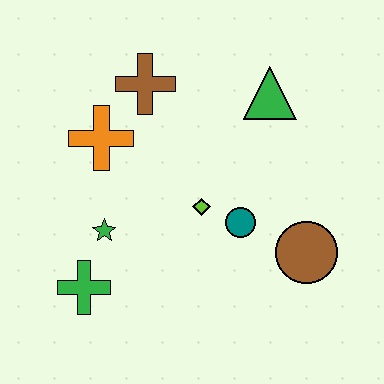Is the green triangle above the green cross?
Yes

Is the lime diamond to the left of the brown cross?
No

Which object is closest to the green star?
The green cross is closest to the green star.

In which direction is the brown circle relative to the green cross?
The brown circle is to the right of the green cross.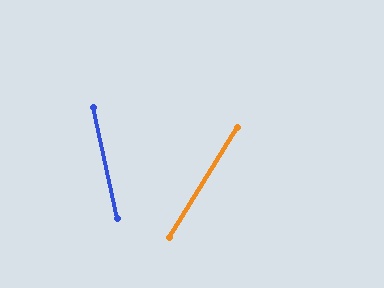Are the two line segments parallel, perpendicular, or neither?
Neither parallel nor perpendicular — they differ by about 44°.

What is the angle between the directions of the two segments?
Approximately 44 degrees.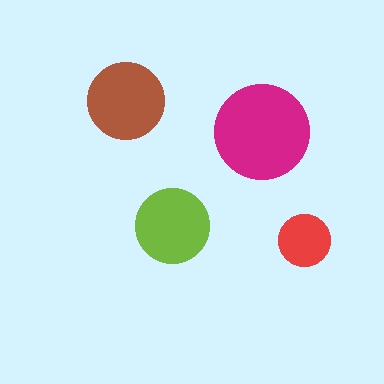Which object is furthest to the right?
The red circle is rightmost.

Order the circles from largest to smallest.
the magenta one, the brown one, the lime one, the red one.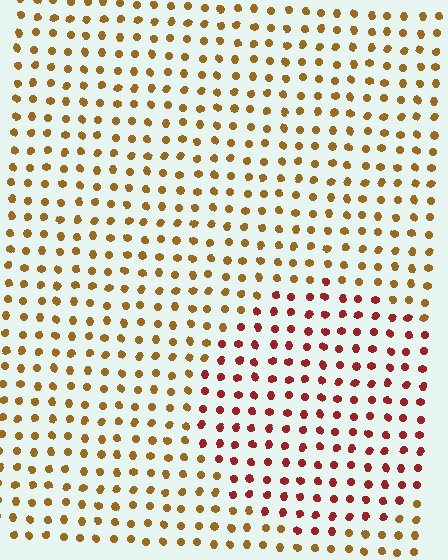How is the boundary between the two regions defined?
The boundary is defined purely by a slight shift in hue (about 41 degrees). Spacing, size, and orientation are identical on both sides.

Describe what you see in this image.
The image is filled with small brown elements in a uniform arrangement. A circle-shaped region is visible where the elements are tinted to a slightly different hue, forming a subtle color boundary.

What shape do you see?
I see a circle.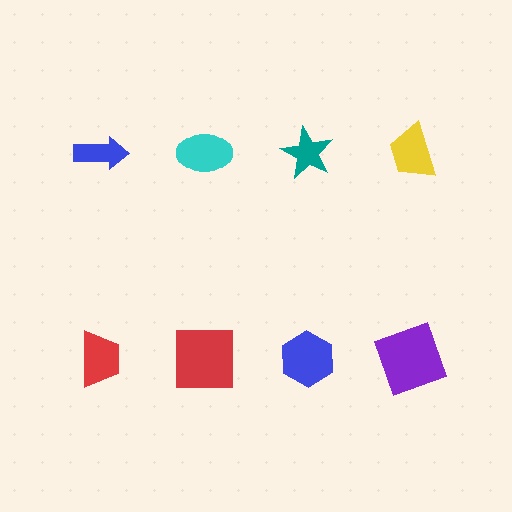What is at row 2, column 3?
A blue hexagon.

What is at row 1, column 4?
A yellow trapezoid.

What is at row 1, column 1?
A blue arrow.